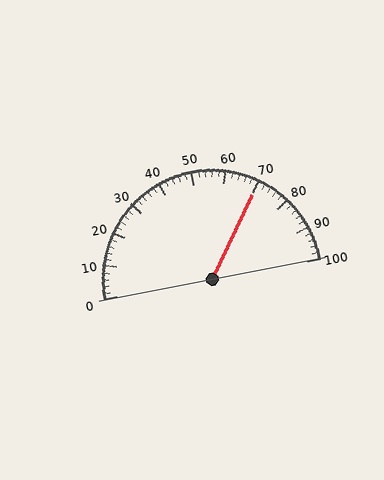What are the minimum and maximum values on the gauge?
The gauge ranges from 0 to 100.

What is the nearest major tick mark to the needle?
The nearest major tick mark is 70.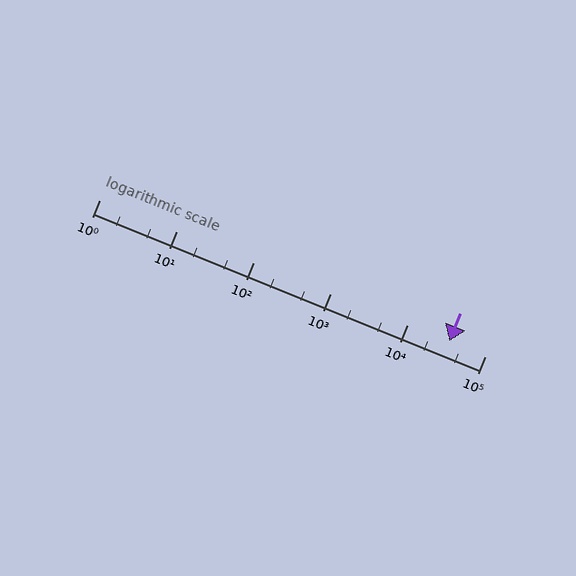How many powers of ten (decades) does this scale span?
The scale spans 5 decades, from 1 to 100000.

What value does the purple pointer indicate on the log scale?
The pointer indicates approximately 34000.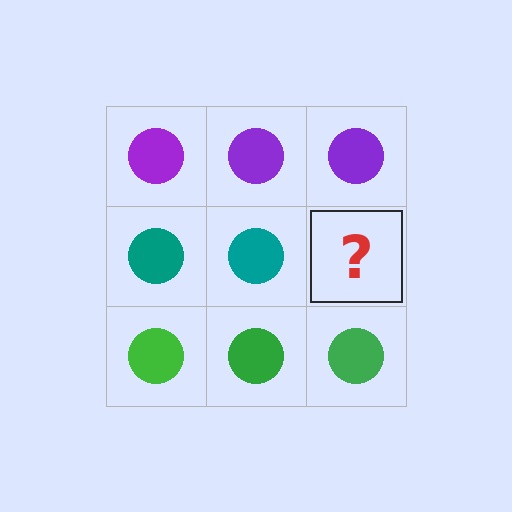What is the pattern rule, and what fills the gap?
The rule is that each row has a consistent color. The gap should be filled with a teal circle.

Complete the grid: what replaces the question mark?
The question mark should be replaced with a teal circle.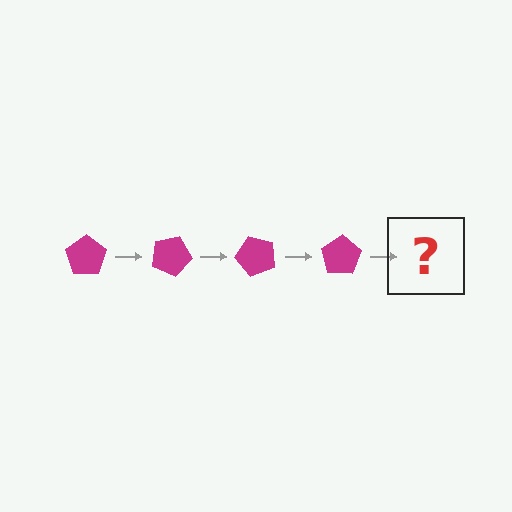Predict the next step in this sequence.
The next step is a magenta pentagon rotated 100 degrees.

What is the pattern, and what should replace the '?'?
The pattern is that the pentagon rotates 25 degrees each step. The '?' should be a magenta pentagon rotated 100 degrees.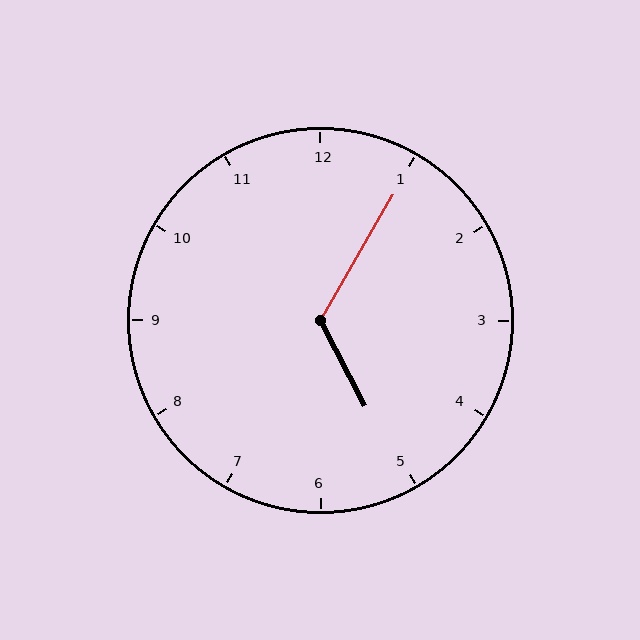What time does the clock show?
5:05.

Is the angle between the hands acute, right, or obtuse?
It is obtuse.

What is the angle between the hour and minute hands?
Approximately 122 degrees.